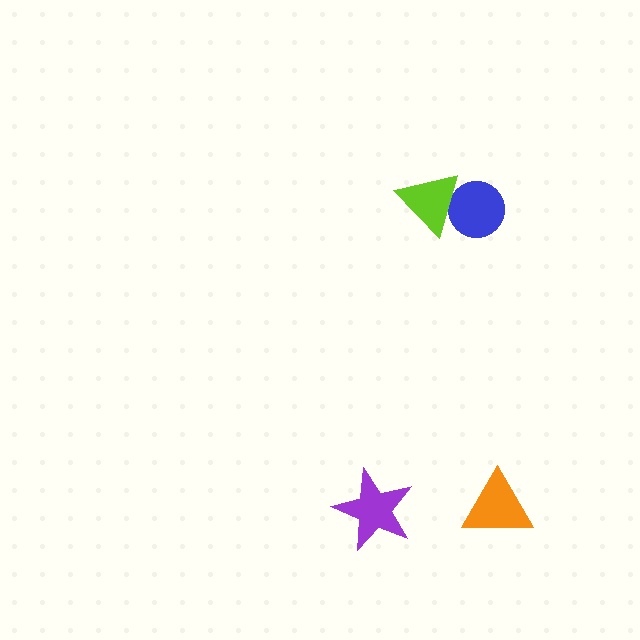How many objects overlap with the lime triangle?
1 object overlaps with the lime triangle.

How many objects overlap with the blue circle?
1 object overlaps with the blue circle.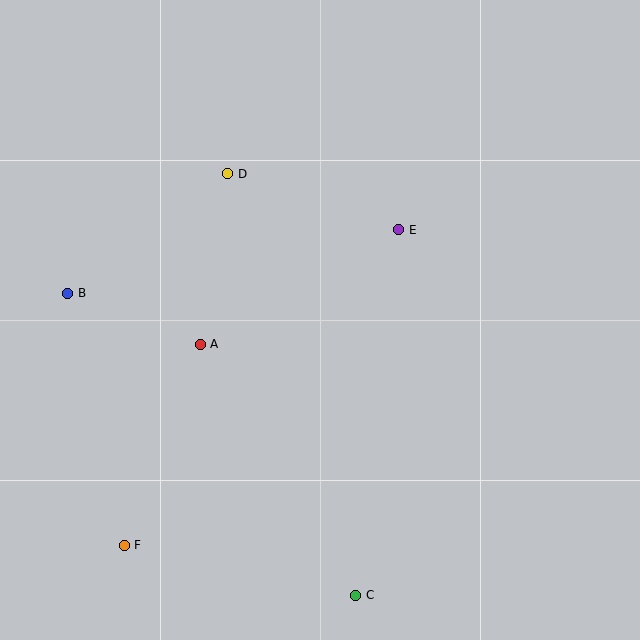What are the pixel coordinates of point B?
Point B is at (68, 293).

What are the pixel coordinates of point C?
Point C is at (356, 595).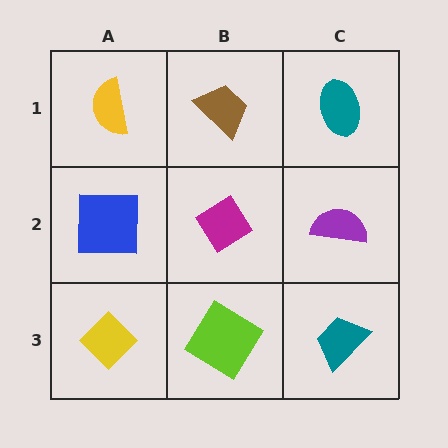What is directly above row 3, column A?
A blue square.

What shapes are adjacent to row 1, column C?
A purple semicircle (row 2, column C), a brown trapezoid (row 1, column B).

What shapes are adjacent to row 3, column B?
A magenta diamond (row 2, column B), a yellow diamond (row 3, column A), a teal trapezoid (row 3, column C).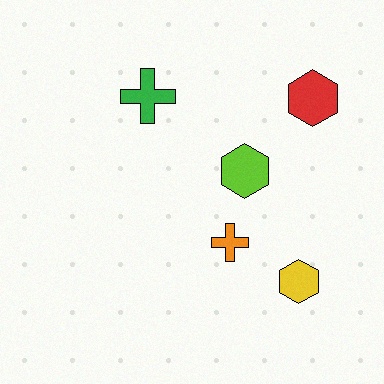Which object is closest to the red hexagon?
The lime hexagon is closest to the red hexagon.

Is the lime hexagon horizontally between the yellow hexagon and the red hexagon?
No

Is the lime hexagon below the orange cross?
No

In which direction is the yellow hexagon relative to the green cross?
The yellow hexagon is below the green cross.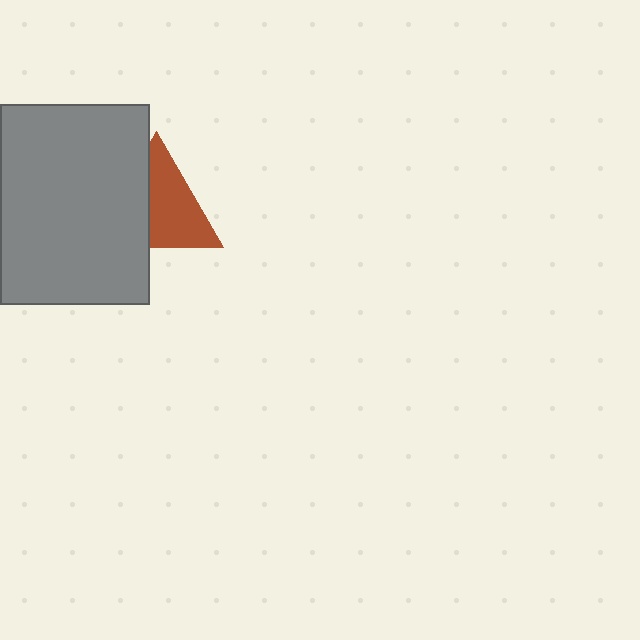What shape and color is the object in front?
The object in front is a gray rectangle.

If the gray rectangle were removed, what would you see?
You would see the complete brown triangle.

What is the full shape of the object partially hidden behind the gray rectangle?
The partially hidden object is a brown triangle.